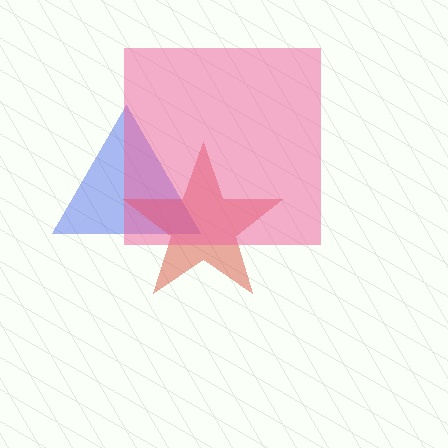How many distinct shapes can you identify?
There are 3 distinct shapes: a blue triangle, a red star, a pink square.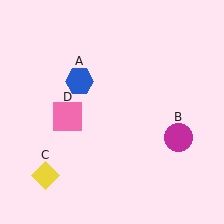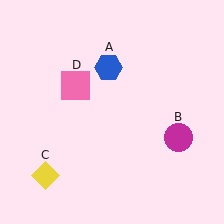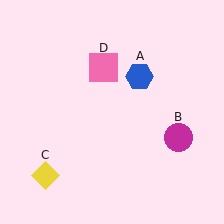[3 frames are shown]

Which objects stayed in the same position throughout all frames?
Magenta circle (object B) and yellow diamond (object C) remained stationary.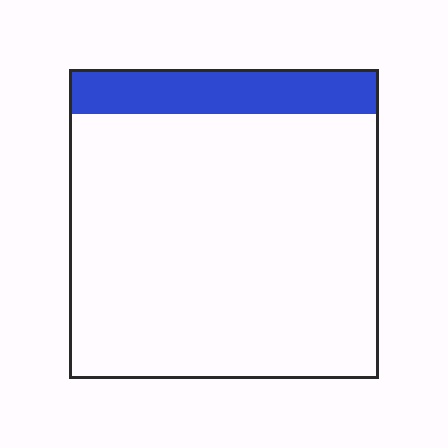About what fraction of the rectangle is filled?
About one eighth (1/8).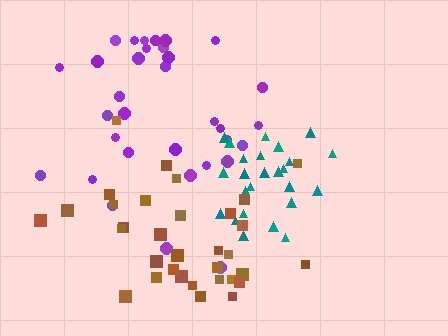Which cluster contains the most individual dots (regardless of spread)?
Brown (34).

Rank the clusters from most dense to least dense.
teal, brown, purple.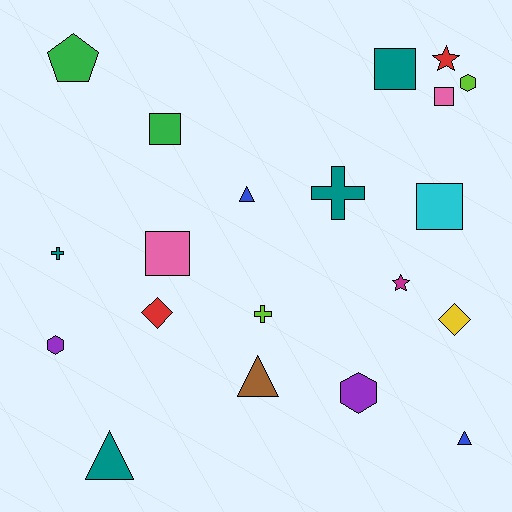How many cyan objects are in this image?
There is 1 cyan object.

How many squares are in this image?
There are 5 squares.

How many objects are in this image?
There are 20 objects.